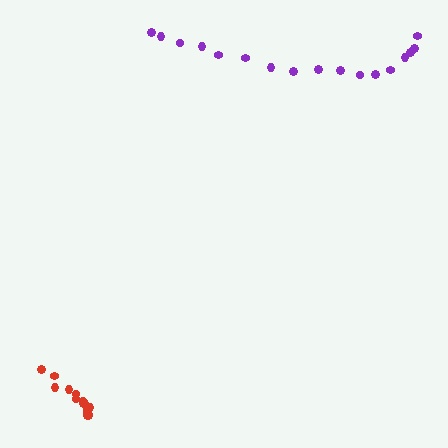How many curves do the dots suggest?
There are 2 distinct paths.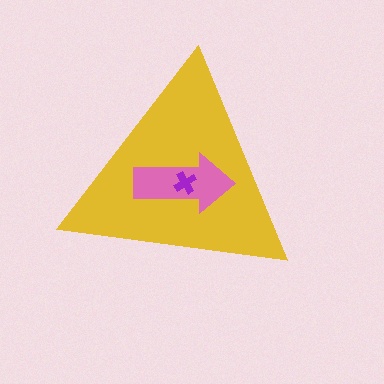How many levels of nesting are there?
3.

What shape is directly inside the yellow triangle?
The pink arrow.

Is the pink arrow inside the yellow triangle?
Yes.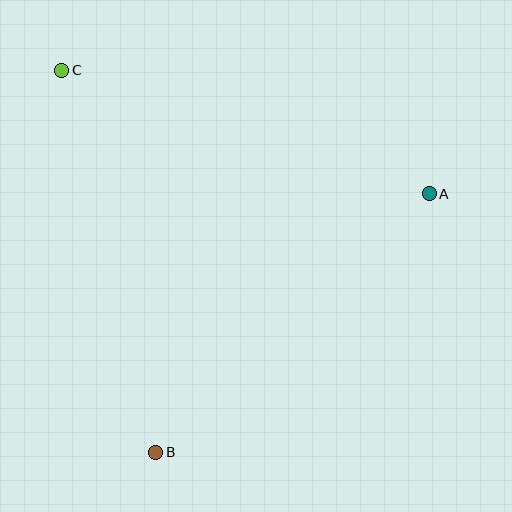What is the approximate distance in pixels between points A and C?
The distance between A and C is approximately 387 pixels.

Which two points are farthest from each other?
Points B and C are farthest from each other.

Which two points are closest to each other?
Points A and B are closest to each other.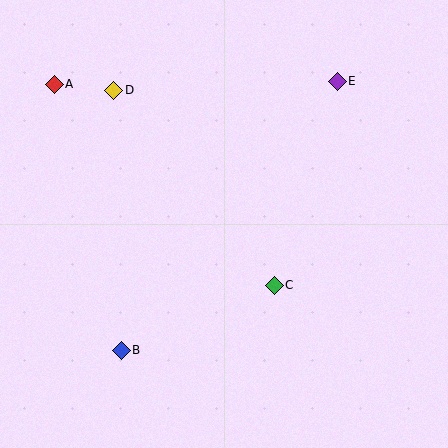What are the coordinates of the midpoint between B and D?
The midpoint between B and D is at (118, 220).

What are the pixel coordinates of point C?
Point C is at (274, 285).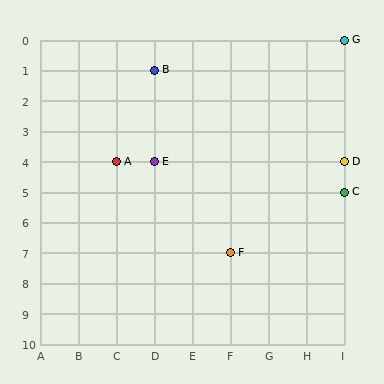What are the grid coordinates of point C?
Point C is at grid coordinates (I, 5).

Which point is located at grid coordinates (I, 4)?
Point D is at (I, 4).